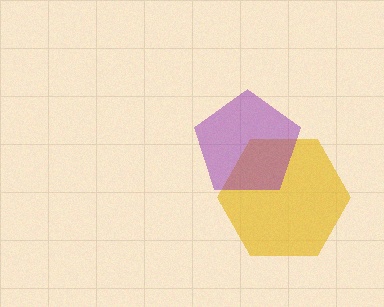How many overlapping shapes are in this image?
There are 2 overlapping shapes in the image.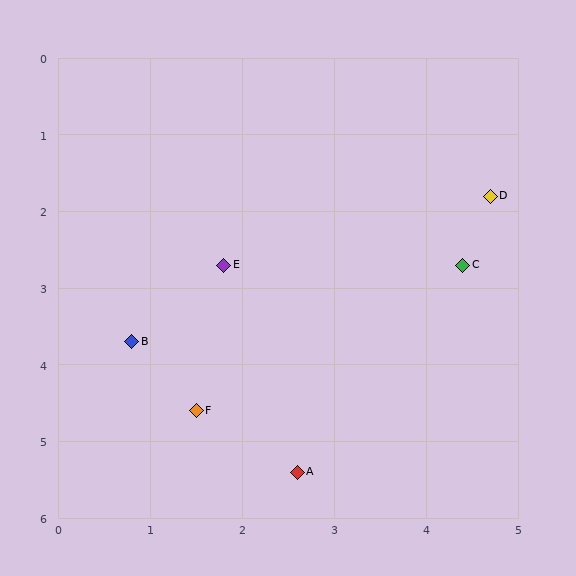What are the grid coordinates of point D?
Point D is at approximately (4.7, 1.8).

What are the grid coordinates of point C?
Point C is at approximately (4.4, 2.7).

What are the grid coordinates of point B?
Point B is at approximately (0.8, 3.7).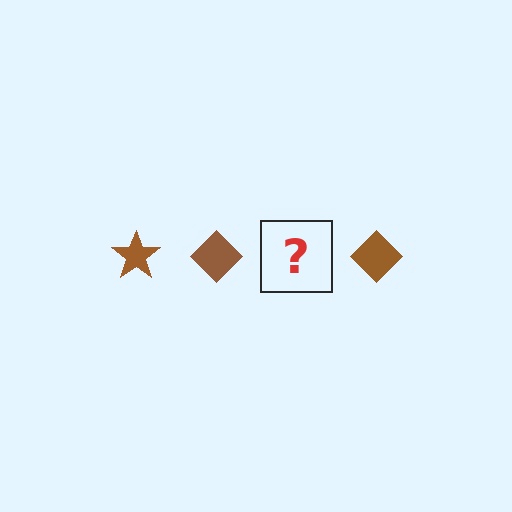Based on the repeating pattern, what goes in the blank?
The blank should be a brown star.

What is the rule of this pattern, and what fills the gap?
The rule is that the pattern cycles through star, diamond shapes in brown. The gap should be filled with a brown star.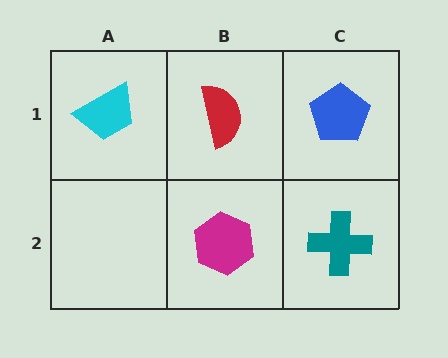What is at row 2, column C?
A teal cross.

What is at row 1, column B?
A red semicircle.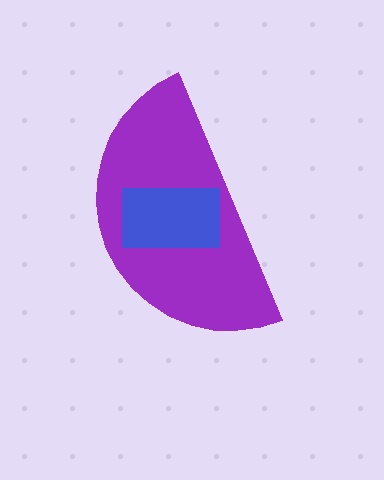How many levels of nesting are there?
2.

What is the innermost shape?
The blue rectangle.